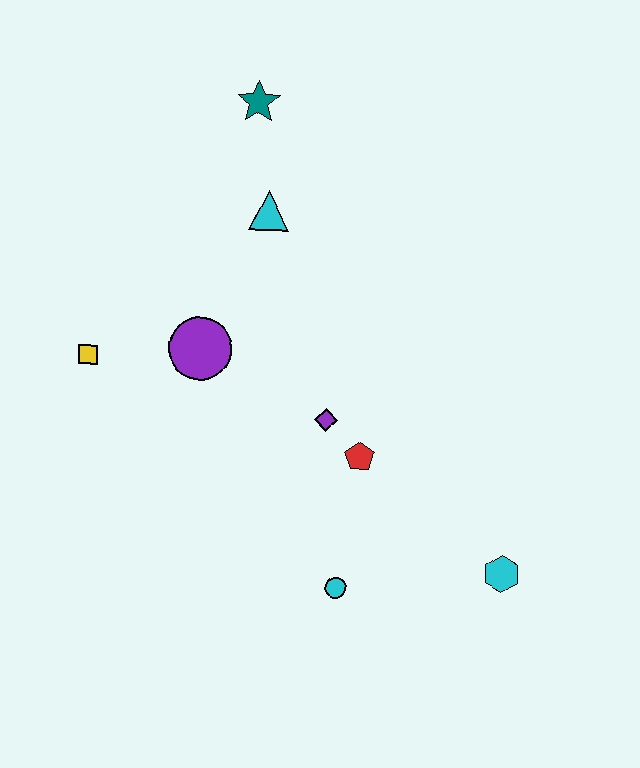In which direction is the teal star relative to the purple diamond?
The teal star is above the purple diamond.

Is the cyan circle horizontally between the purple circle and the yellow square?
No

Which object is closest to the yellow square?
The purple circle is closest to the yellow square.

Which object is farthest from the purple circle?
The cyan hexagon is farthest from the purple circle.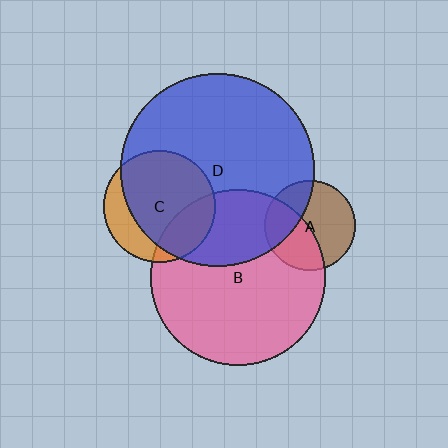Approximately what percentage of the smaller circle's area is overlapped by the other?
Approximately 75%.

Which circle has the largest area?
Circle D (blue).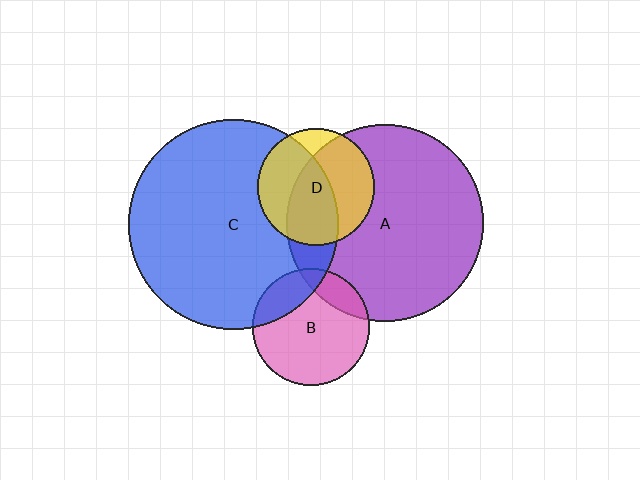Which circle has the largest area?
Circle C (blue).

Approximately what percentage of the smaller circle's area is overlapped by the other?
Approximately 65%.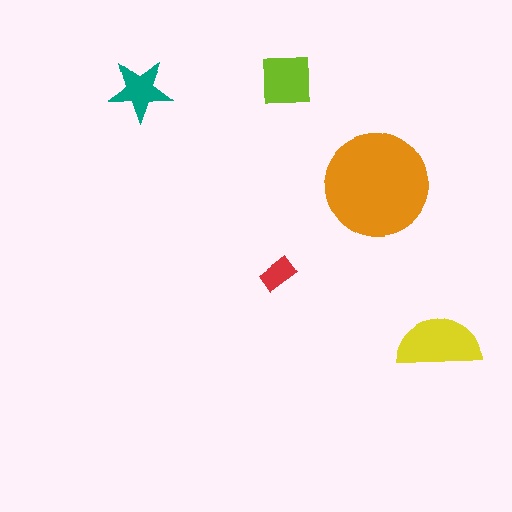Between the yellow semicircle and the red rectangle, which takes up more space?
The yellow semicircle.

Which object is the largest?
The orange circle.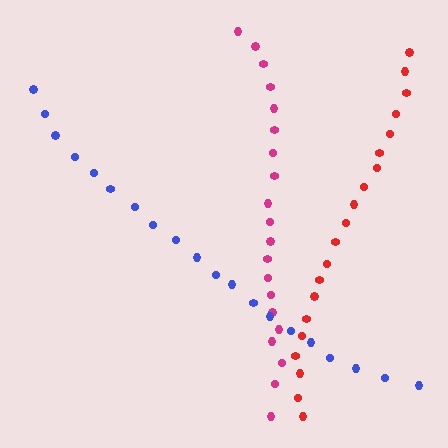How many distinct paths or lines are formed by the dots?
There are 3 distinct paths.